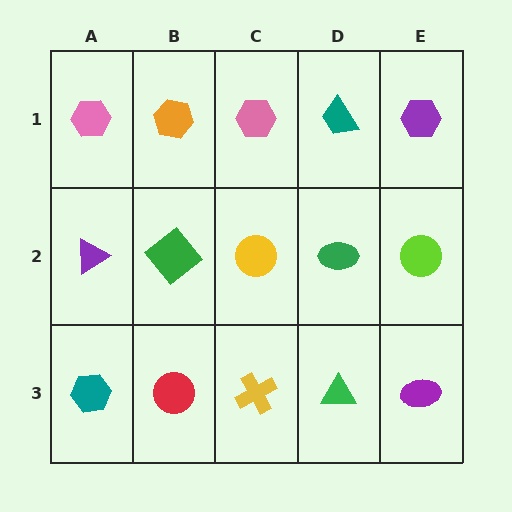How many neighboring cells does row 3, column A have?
2.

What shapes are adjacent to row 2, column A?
A pink hexagon (row 1, column A), a teal hexagon (row 3, column A), a green diamond (row 2, column B).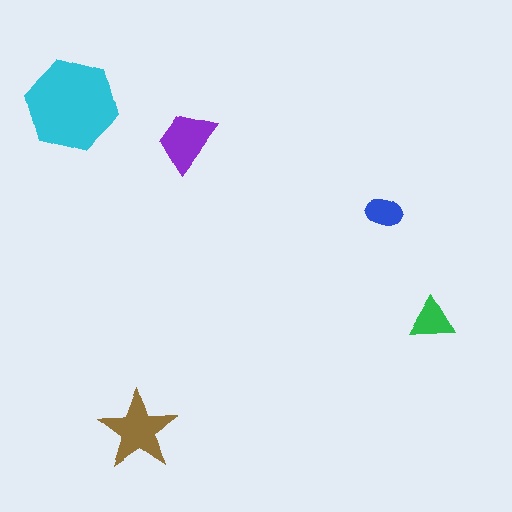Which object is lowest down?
The brown star is bottommost.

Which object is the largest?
The cyan hexagon.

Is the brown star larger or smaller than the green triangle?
Larger.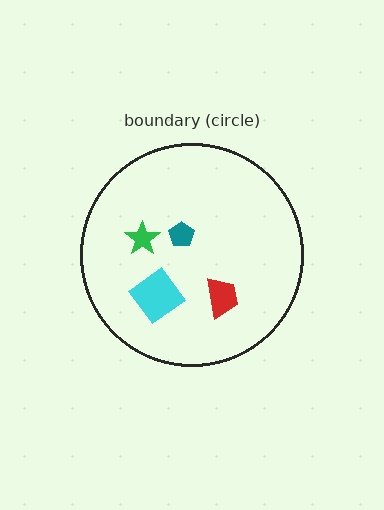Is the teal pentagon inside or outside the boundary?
Inside.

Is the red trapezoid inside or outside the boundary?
Inside.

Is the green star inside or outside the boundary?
Inside.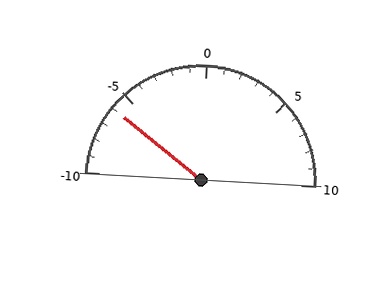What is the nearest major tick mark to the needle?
The nearest major tick mark is -5.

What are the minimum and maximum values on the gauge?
The gauge ranges from -10 to 10.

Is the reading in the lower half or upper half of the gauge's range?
The reading is in the lower half of the range (-10 to 10).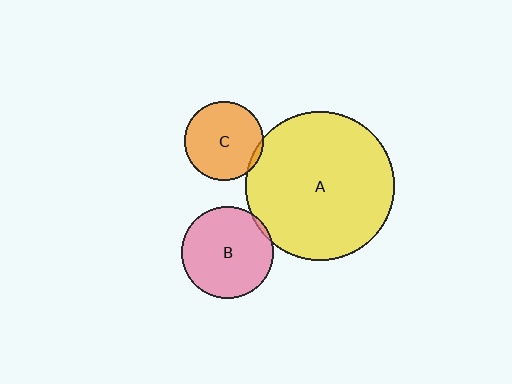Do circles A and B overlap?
Yes.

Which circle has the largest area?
Circle A (yellow).